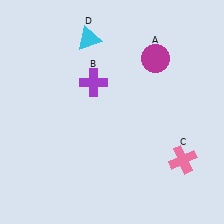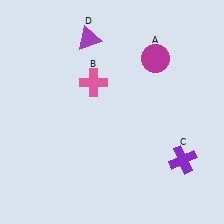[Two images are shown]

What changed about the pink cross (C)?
In Image 1, C is pink. In Image 2, it changed to purple.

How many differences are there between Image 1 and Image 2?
There are 3 differences between the two images.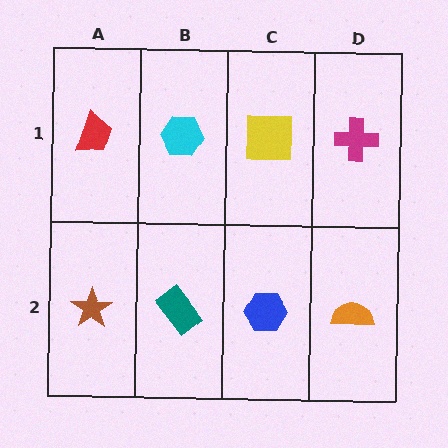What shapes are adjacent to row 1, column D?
An orange semicircle (row 2, column D), a yellow square (row 1, column C).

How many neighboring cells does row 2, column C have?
3.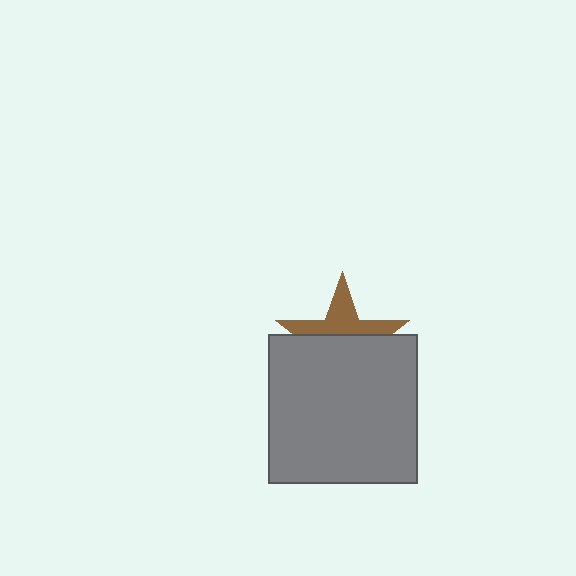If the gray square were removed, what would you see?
You would see the complete brown star.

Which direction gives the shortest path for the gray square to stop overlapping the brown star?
Moving down gives the shortest separation.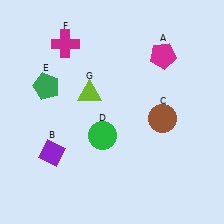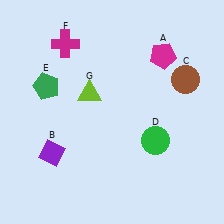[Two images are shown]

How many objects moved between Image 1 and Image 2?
2 objects moved between the two images.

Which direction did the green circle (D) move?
The green circle (D) moved right.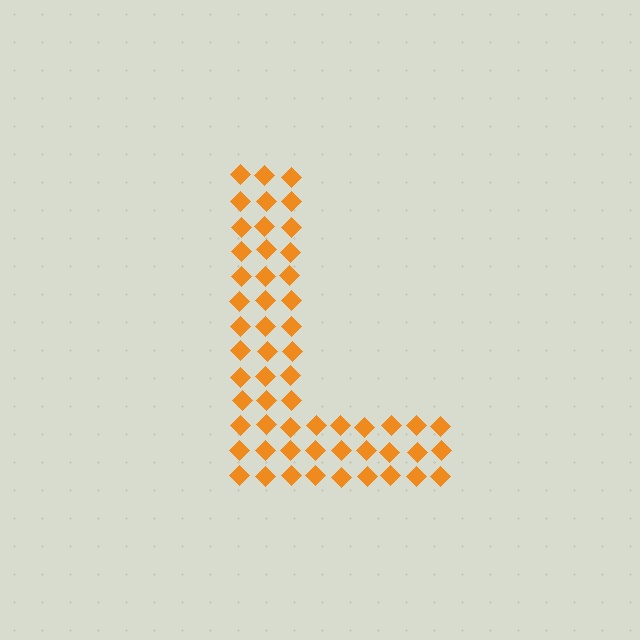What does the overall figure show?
The overall figure shows the letter L.